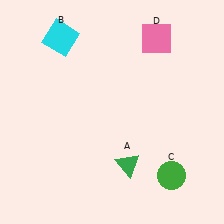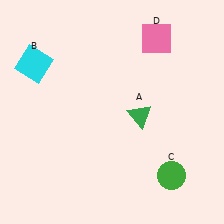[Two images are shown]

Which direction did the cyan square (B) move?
The cyan square (B) moved left.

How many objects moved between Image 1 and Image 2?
2 objects moved between the two images.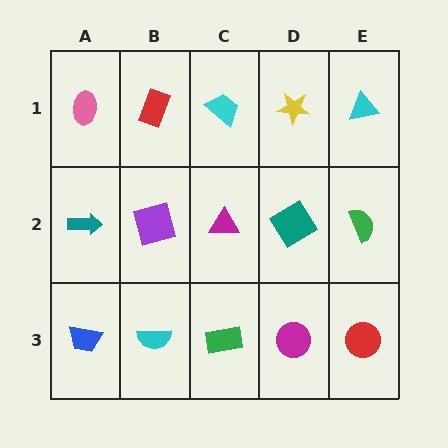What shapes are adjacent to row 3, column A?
A teal arrow (row 2, column A), a cyan semicircle (row 3, column B).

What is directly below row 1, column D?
A teal diamond.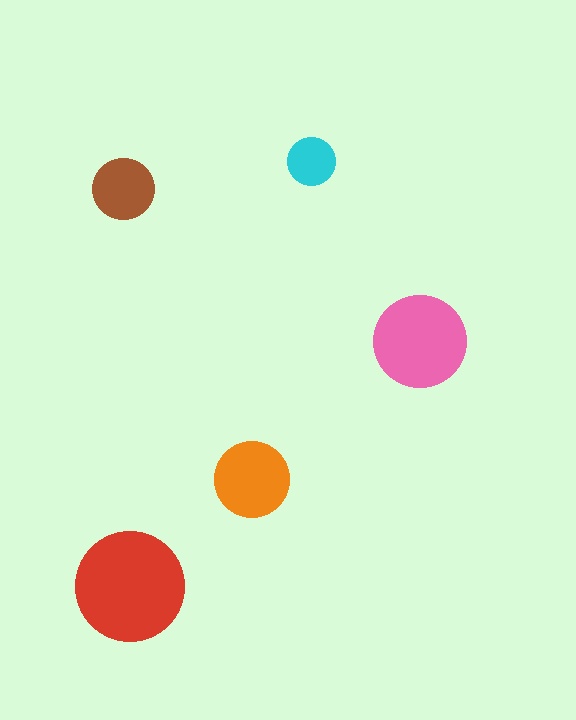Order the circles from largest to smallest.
the red one, the pink one, the orange one, the brown one, the cyan one.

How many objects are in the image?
There are 5 objects in the image.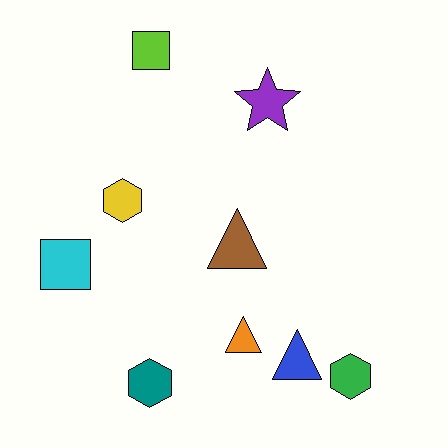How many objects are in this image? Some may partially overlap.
There are 9 objects.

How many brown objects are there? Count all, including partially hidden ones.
There is 1 brown object.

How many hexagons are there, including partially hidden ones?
There are 3 hexagons.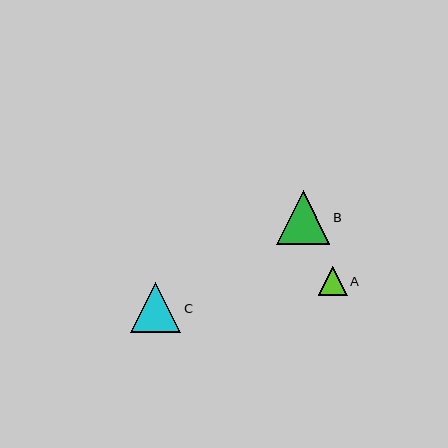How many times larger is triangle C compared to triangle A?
Triangle C is approximately 1.8 times the size of triangle A.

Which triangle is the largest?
Triangle B is the largest with a size of approximately 53 pixels.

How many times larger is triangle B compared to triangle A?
Triangle B is approximately 1.9 times the size of triangle A.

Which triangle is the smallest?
Triangle A is the smallest with a size of approximately 29 pixels.